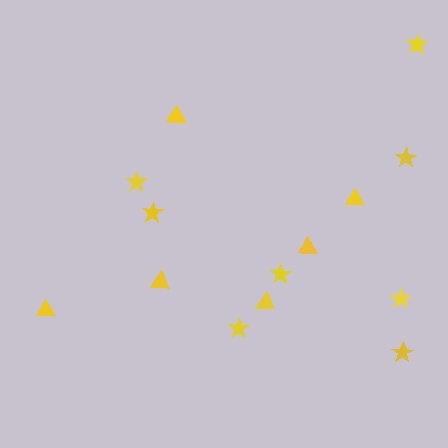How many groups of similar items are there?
There are 2 groups: one group of stars (8) and one group of triangles (6).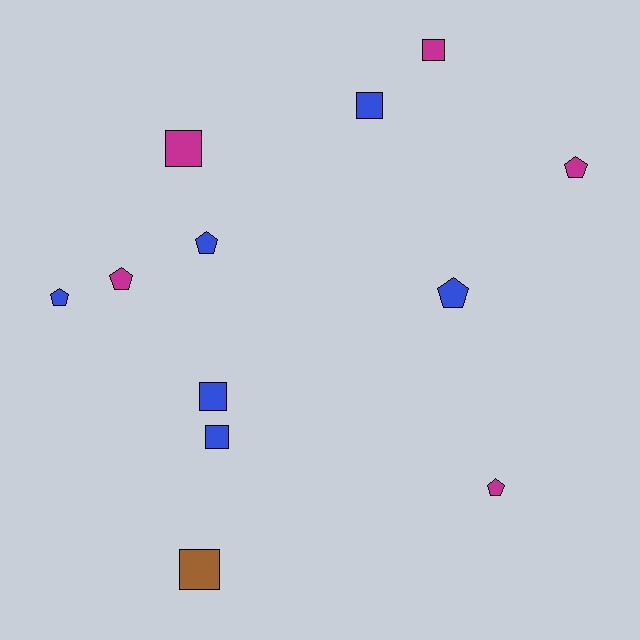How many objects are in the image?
There are 12 objects.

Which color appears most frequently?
Blue, with 6 objects.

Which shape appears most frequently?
Square, with 6 objects.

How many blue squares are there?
There are 3 blue squares.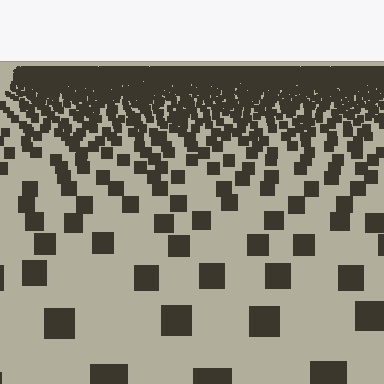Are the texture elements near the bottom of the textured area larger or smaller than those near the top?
Larger. Near the bottom, elements are closer to the viewer and appear at a bigger on-screen size.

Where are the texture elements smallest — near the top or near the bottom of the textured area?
Near the top.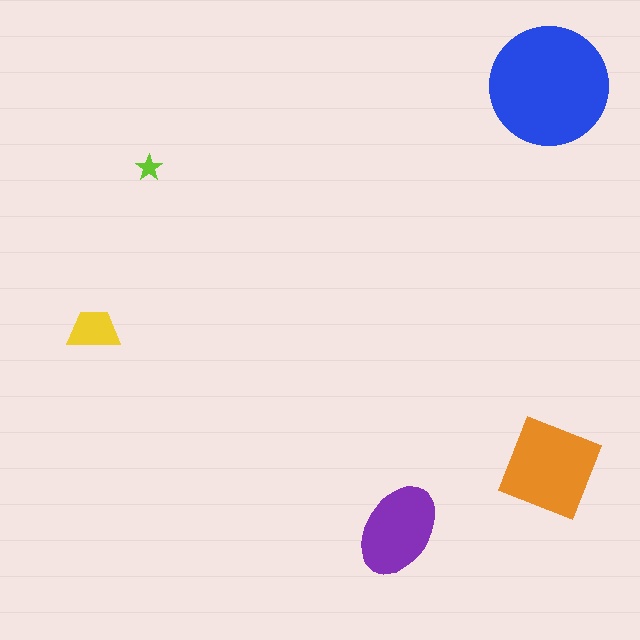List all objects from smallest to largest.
The lime star, the yellow trapezoid, the purple ellipse, the orange diamond, the blue circle.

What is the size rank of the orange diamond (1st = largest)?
2nd.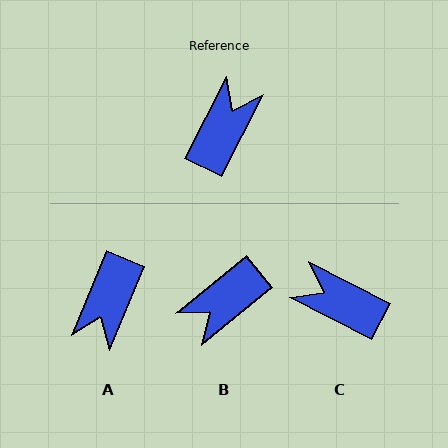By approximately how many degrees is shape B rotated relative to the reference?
Approximately 156 degrees counter-clockwise.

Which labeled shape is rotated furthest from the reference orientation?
A, about 176 degrees away.